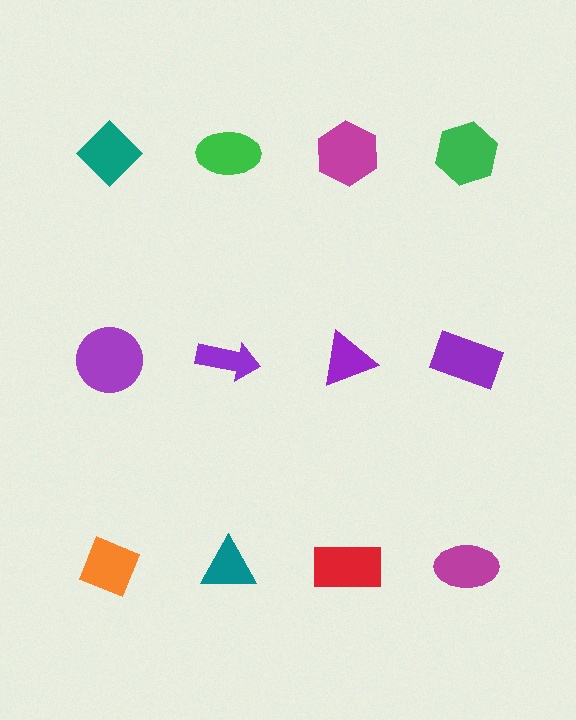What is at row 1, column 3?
A magenta hexagon.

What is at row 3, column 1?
An orange diamond.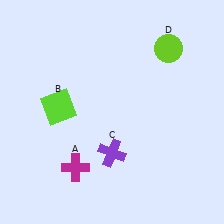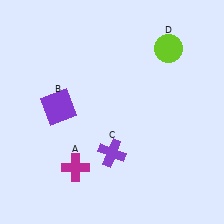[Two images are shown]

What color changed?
The square (B) changed from lime in Image 1 to purple in Image 2.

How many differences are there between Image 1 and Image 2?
There is 1 difference between the two images.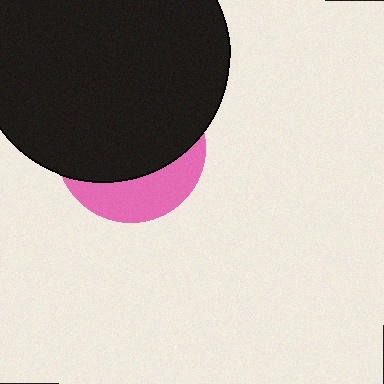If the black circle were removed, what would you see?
You would see the complete pink circle.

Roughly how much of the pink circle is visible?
A small part of it is visible (roughly 30%).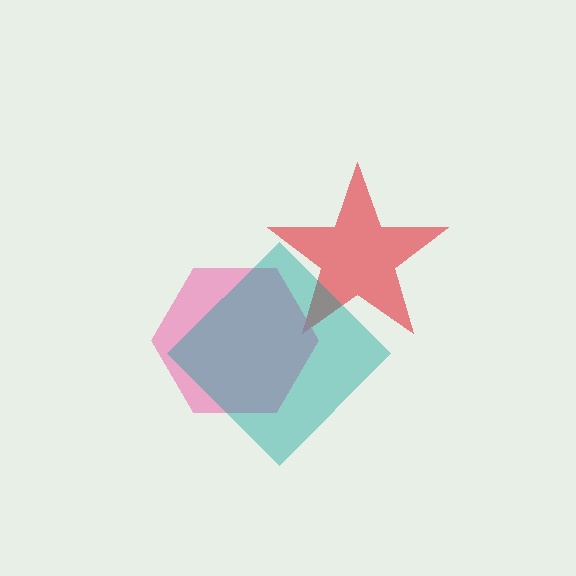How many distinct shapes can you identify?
There are 3 distinct shapes: a red star, a pink hexagon, a teal diamond.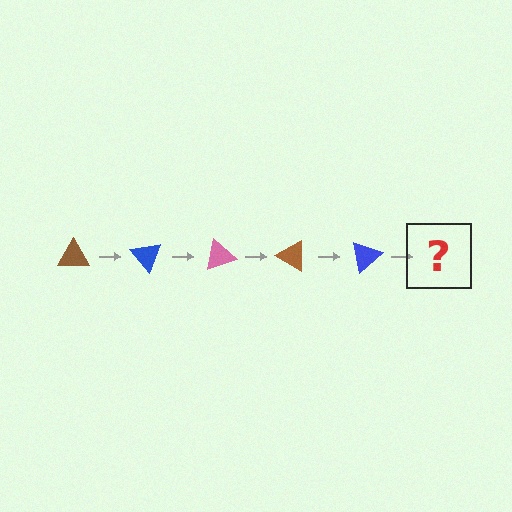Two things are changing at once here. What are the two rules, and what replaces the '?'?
The two rules are that it rotates 50 degrees each step and the color cycles through brown, blue, and pink. The '?' should be a pink triangle, rotated 250 degrees from the start.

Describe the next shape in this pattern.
It should be a pink triangle, rotated 250 degrees from the start.